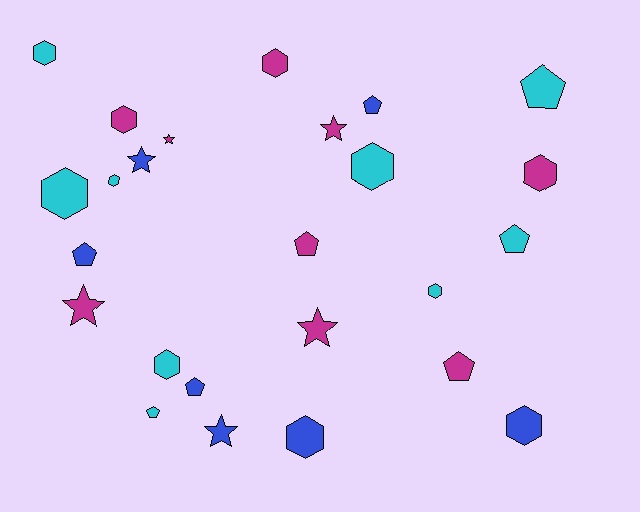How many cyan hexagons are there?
There are 6 cyan hexagons.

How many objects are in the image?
There are 25 objects.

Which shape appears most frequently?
Hexagon, with 11 objects.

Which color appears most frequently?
Cyan, with 9 objects.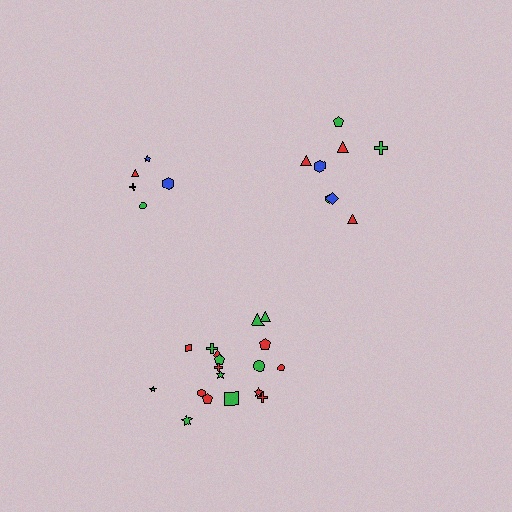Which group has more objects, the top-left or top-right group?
The top-right group.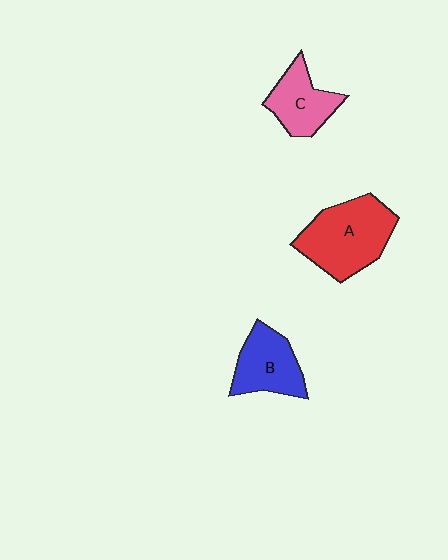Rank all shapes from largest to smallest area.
From largest to smallest: A (red), B (blue), C (pink).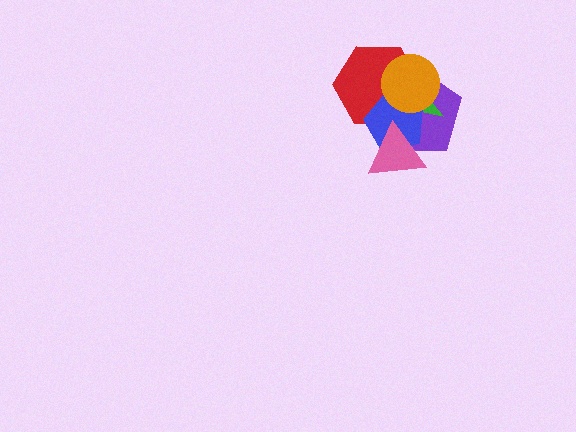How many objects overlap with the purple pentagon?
5 objects overlap with the purple pentagon.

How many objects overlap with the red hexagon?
4 objects overlap with the red hexagon.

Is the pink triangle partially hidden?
No, no other shape covers it.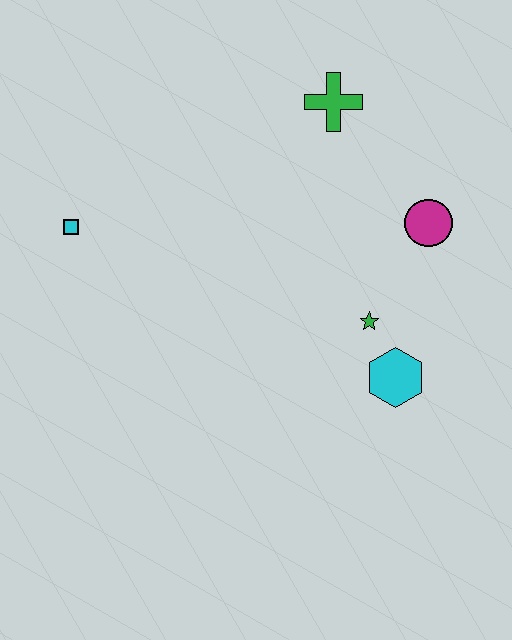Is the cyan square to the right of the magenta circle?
No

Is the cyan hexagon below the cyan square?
Yes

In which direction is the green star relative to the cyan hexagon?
The green star is above the cyan hexagon.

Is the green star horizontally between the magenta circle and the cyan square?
Yes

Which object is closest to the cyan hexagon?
The green star is closest to the cyan hexagon.